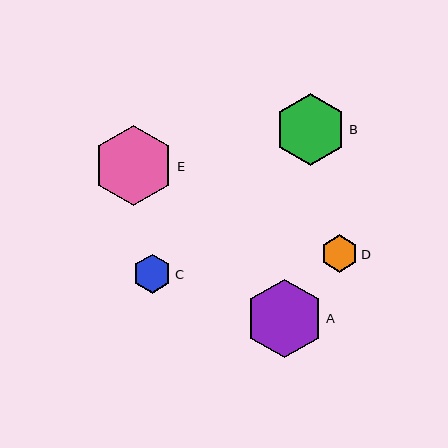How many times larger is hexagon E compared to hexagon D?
Hexagon E is approximately 2.1 times the size of hexagon D.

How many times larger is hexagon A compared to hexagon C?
Hexagon A is approximately 2.0 times the size of hexagon C.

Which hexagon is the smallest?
Hexagon D is the smallest with a size of approximately 37 pixels.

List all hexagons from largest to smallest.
From largest to smallest: E, A, B, C, D.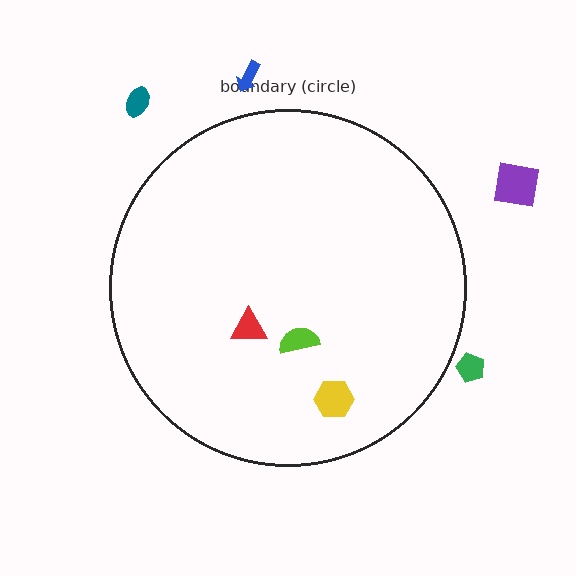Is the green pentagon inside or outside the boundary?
Outside.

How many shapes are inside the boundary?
3 inside, 4 outside.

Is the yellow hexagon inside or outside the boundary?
Inside.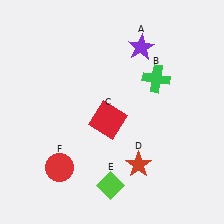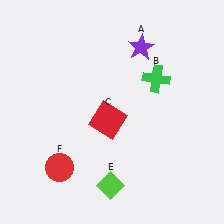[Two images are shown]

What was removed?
The red star (D) was removed in Image 2.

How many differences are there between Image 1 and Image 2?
There is 1 difference between the two images.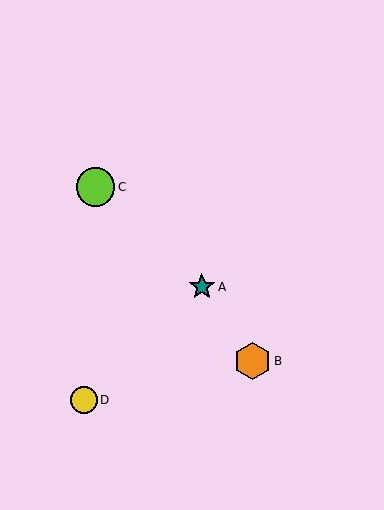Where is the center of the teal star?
The center of the teal star is at (202, 287).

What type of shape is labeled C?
Shape C is a lime circle.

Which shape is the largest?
The lime circle (labeled C) is the largest.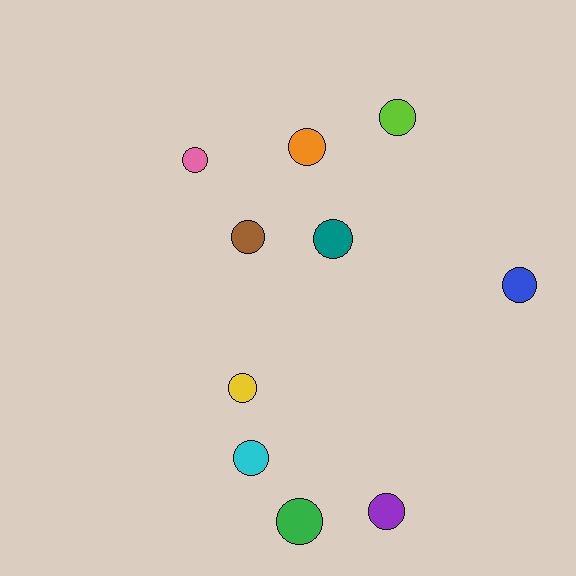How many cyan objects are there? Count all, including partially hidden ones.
There is 1 cyan object.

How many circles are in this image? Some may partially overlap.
There are 10 circles.